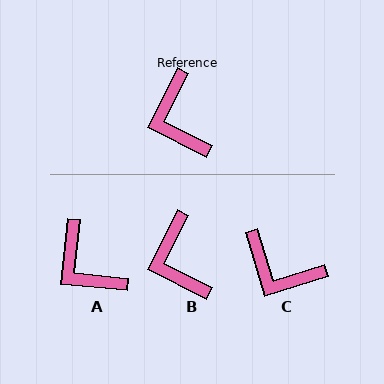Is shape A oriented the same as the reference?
No, it is off by about 21 degrees.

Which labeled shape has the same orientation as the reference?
B.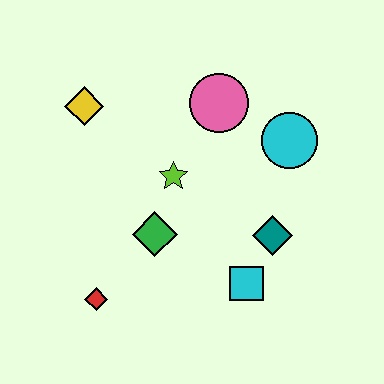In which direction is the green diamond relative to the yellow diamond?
The green diamond is below the yellow diamond.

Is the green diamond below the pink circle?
Yes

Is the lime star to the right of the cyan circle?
No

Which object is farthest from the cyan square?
The yellow diamond is farthest from the cyan square.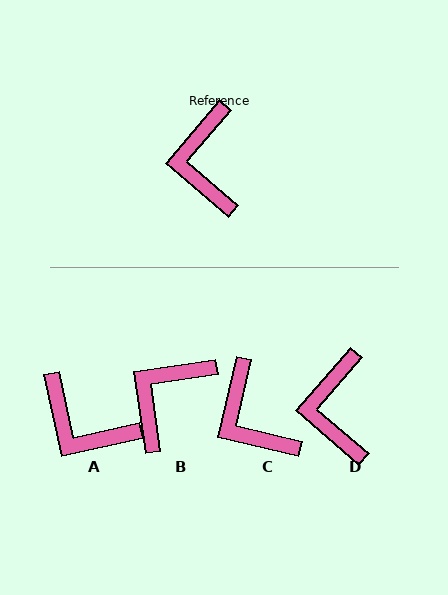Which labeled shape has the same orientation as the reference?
D.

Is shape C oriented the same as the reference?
No, it is off by about 28 degrees.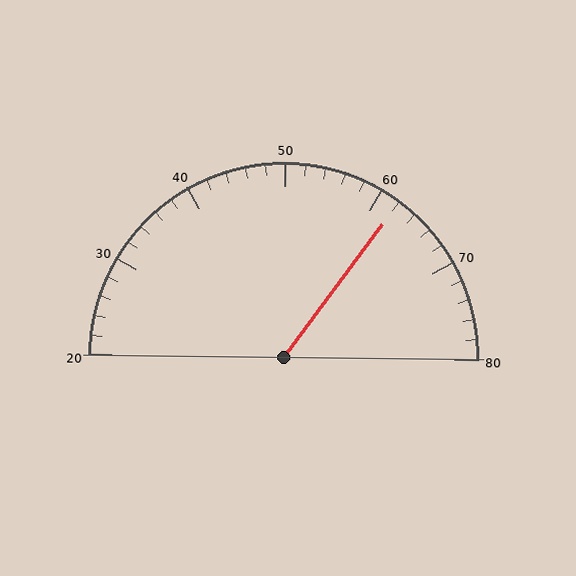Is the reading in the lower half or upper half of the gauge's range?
The reading is in the upper half of the range (20 to 80).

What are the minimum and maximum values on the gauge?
The gauge ranges from 20 to 80.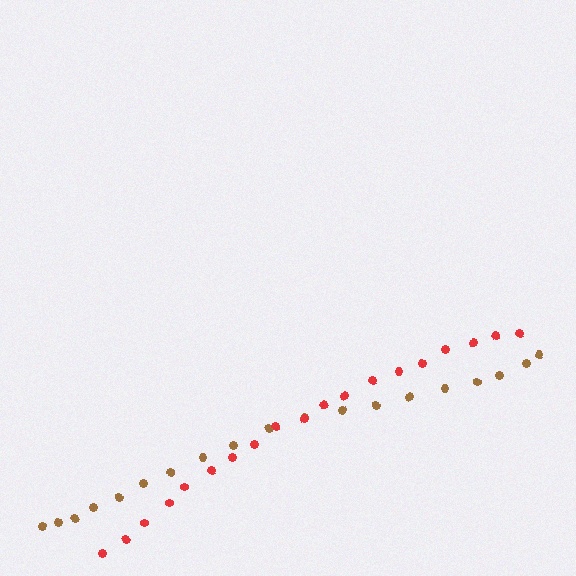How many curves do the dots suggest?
There are 2 distinct paths.